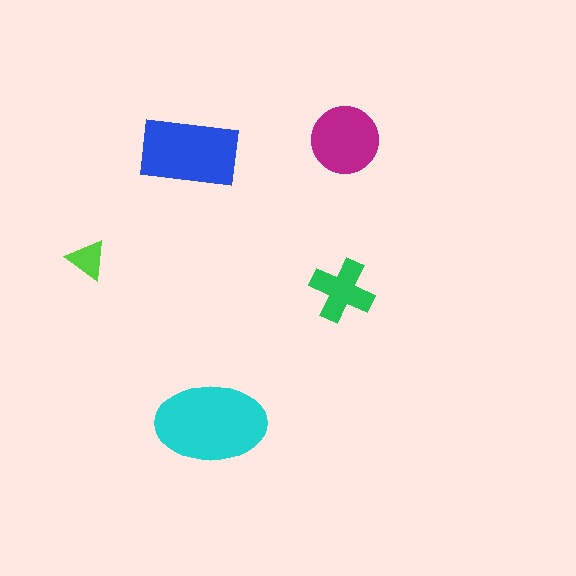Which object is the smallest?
The lime triangle.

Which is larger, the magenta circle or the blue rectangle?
The blue rectangle.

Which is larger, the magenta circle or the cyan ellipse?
The cyan ellipse.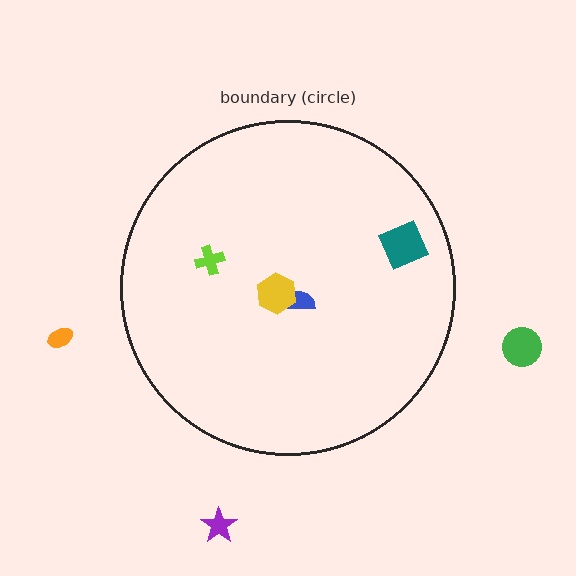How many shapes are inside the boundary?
4 inside, 3 outside.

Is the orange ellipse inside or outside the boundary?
Outside.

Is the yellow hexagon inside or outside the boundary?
Inside.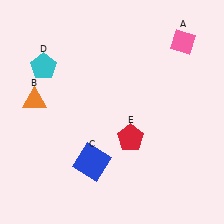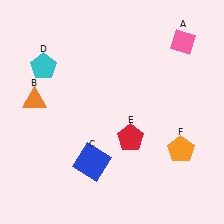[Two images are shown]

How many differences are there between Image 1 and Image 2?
There is 1 difference between the two images.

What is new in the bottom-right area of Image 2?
An orange pentagon (F) was added in the bottom-right area of Image 2.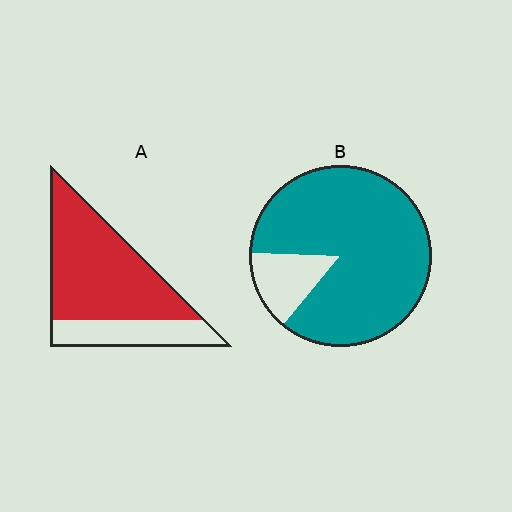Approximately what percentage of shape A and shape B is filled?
A is approximately 75% and B is approximately 85%.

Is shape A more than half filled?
Yes.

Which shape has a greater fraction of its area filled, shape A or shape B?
Shape B.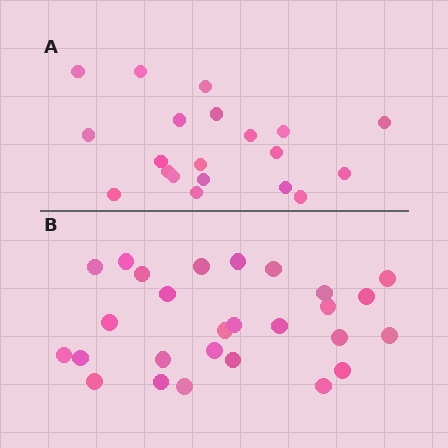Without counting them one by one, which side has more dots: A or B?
Region B (the bottom region) has more dots.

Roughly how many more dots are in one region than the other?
Region B has roughly 8 or so more dots than region A.